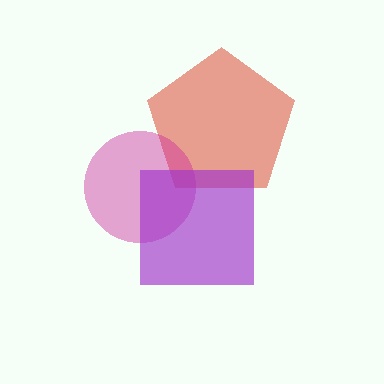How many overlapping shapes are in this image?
There are 3 overlapping shapes in the image.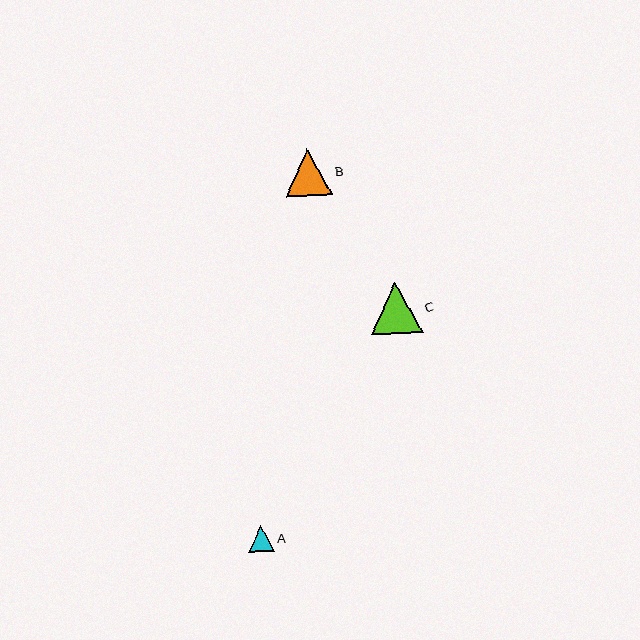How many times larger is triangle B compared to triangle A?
Triangle B is approximately 1.8 times the size of triangle A.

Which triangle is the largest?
Triangle C is the largest with a size of approximately 52 pixels.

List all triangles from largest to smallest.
From largest to smallest: C, B, A.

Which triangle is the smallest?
Triangle A is the smallest with a size of approximately 26 pixels.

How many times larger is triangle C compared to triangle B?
Triangle C is approximately 1.1 times the size of triangle B.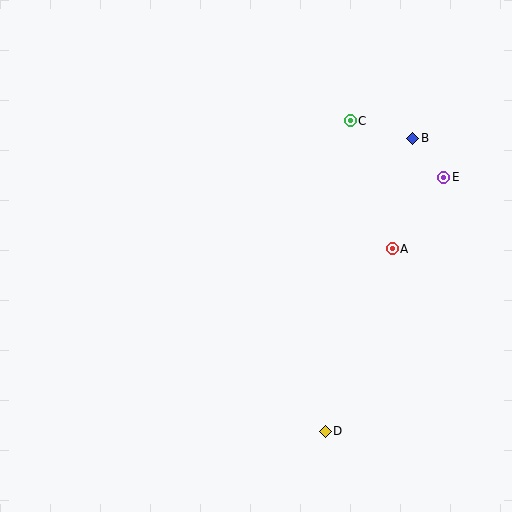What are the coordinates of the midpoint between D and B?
The midpoint between D and B is at (369, 285).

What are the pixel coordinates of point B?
Point B is at (413, 138).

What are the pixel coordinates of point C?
Point C is at (350, 121).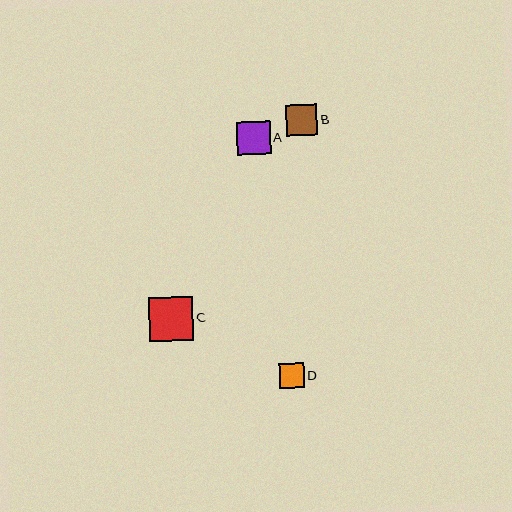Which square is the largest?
Square C is the largest with a size of approximately 45 pixels.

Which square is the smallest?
Square D is the smallest with a size of approximately 25 pixels.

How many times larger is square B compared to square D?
Square B is approximately 1.2 times the size of square D.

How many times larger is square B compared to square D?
Square B is approximately 1.2 times the size of square D.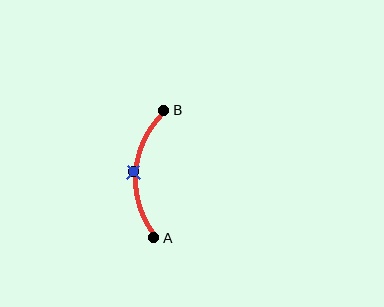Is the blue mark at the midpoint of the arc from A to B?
Yes. The blue mark lies on the arc at equal arc-length from both A and B — it is the arc midpoint.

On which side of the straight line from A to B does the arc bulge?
The arc bulges to the left of the straight line connecting A and B.